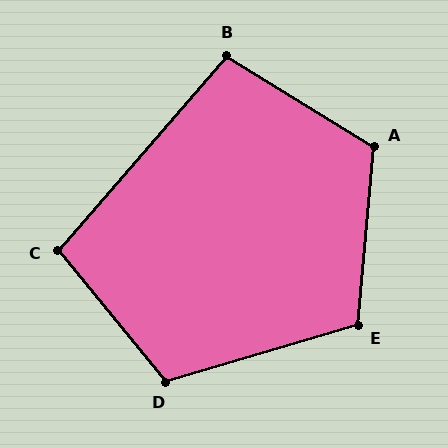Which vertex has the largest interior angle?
A, at approximately 117 degrees.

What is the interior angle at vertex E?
Approximately 111 degrees (obtuse).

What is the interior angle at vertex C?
Approximately 100 degrees (obtuse).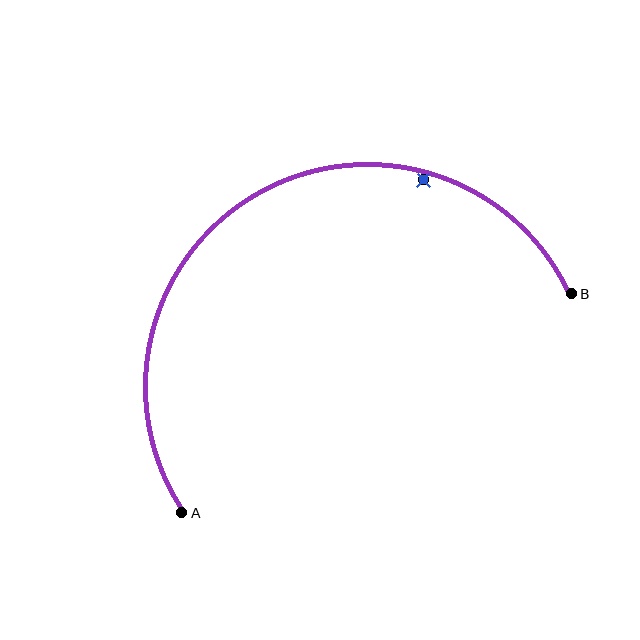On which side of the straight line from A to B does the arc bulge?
The arc bulges above the straight line connecting A and B.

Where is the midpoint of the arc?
The arc midpoint is the point on the curve farthest from the straight line joining A and B. It sits above that line.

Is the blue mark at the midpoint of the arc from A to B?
No — the blue mark does not lie on the arc at all. It sits slightly inside the curve.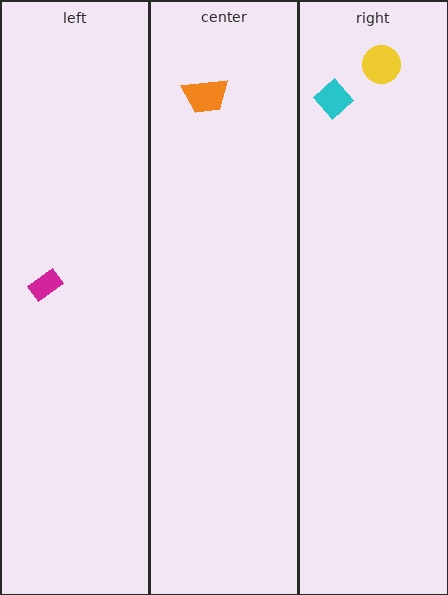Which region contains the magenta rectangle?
The left region.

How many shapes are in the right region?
2.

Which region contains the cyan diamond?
The right region.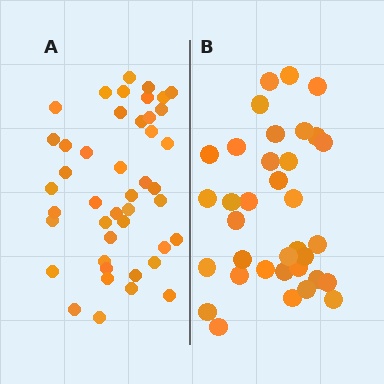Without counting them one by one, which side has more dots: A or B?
Region A (the left region) has more dots.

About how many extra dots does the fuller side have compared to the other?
Region A has roughly 8 or so more dots than region B.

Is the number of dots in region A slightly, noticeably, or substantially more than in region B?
Region A has noticeably more, but not dramatically so. The ratio is roughly 1.3 to 1.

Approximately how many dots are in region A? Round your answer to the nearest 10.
About 40 dots. (The exact count is 44, which rounds to 40.)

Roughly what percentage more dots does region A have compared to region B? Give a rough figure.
About 25% more.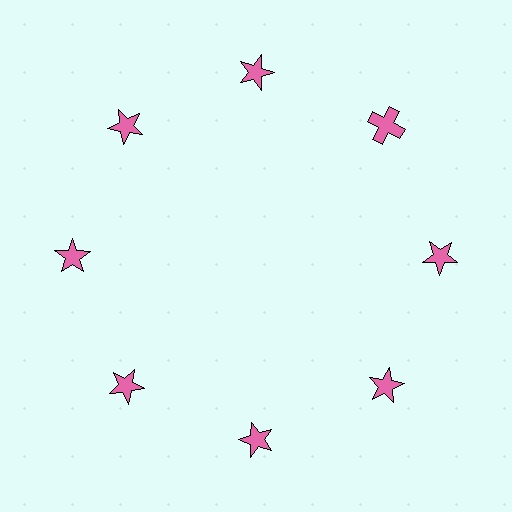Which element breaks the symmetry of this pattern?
The pink cross at roughly the 2 o'clock position breaks the symmetry. All other shapes are pink stars.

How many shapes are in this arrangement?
There are 8 shapes arranged in a ring pattern.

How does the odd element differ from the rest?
It has a different shape: cross instead of star.